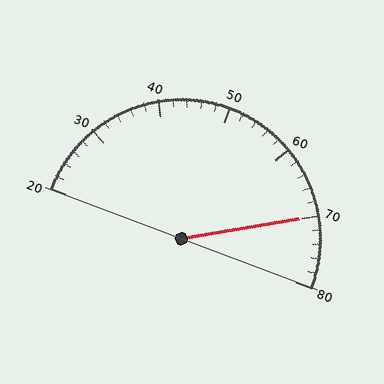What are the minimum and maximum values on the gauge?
The gauge ranges from 20 to 80.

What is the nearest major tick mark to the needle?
The nearest major tick mark is 70.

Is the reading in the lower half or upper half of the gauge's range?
The reading is in the upper half of the range (20 to 80).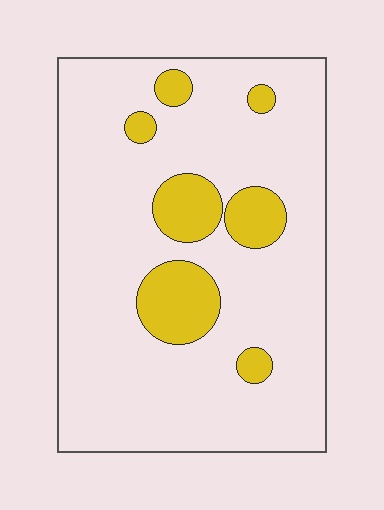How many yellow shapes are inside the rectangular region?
7.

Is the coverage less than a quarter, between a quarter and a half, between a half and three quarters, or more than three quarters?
Less than a quarter.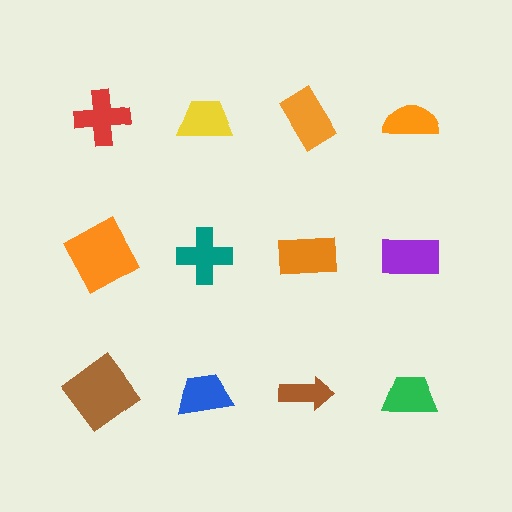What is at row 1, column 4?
An orange semicircle.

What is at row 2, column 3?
An orange rectangle.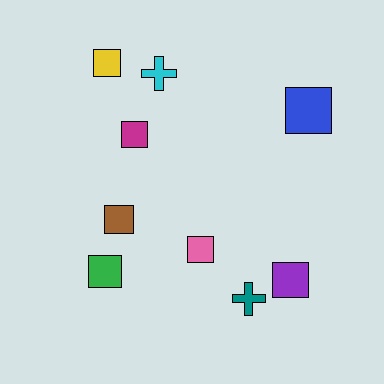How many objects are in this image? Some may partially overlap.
There are 9 objects.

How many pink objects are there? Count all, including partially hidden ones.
There is 1 pink object.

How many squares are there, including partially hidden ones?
There are 7 squares.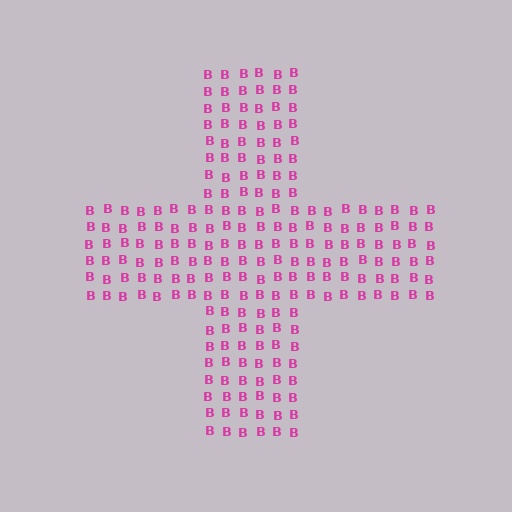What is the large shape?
The large shape is a cross.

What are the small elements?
The small elements are letter B's.